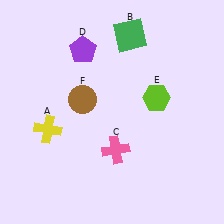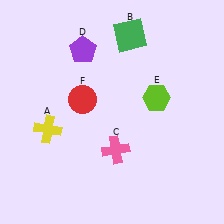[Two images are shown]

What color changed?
The circle (F) changed from brown in Image 1 to red in Image 2.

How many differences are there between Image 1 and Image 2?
There is 1 difference between the two images.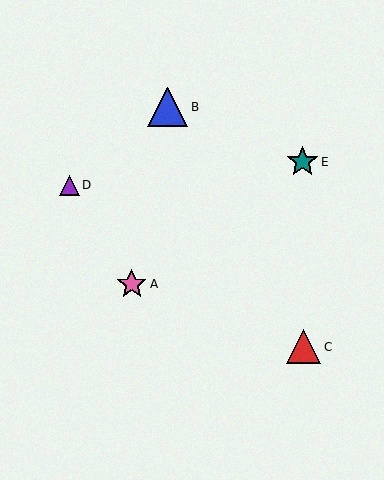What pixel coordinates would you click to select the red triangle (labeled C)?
Click at (304, 347) to select the red triangle C.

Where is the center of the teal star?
The center of the teal star is at (303, 162).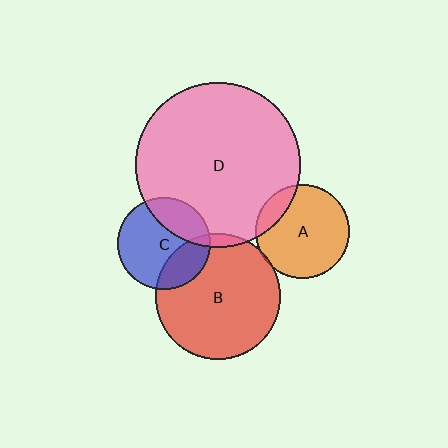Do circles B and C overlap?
Yes.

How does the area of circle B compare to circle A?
Approximately 1.8 times.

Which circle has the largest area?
Circle D (pink).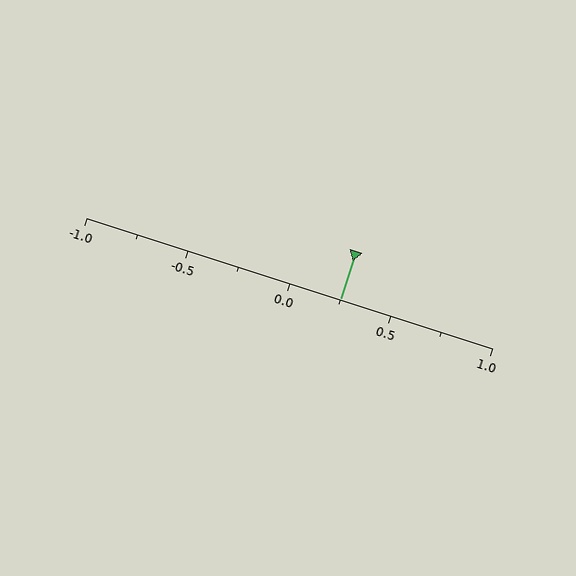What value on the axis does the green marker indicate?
The marker indicates approximately 0.25.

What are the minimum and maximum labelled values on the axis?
The axis runs from -1.0 to 1.0.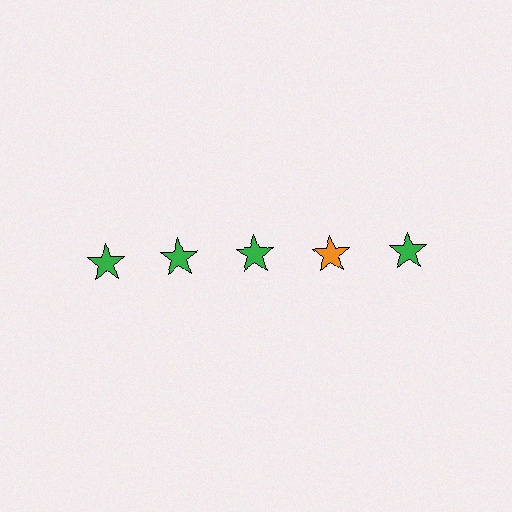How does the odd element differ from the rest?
It has a different color: orange instead of green.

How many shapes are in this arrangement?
There are 5 shapes arranged in a grid pattern.